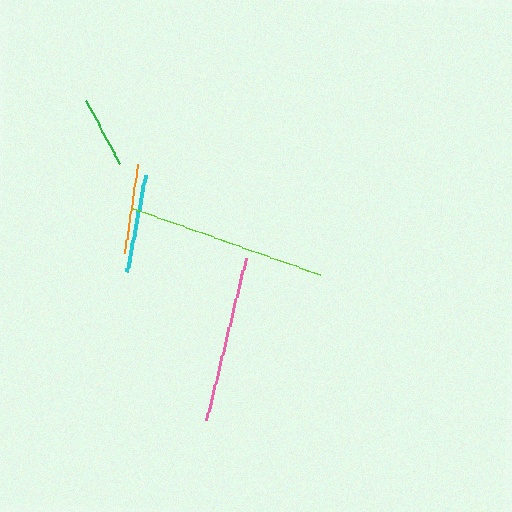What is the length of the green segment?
The green segment is approximately 72 pixels long.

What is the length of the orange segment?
The orange segment is approximately 90 pixels long.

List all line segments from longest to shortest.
From longest to shortest: lime, pink, cyan, orange, green.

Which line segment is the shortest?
The green line is the shortest at approximately 72 pixels.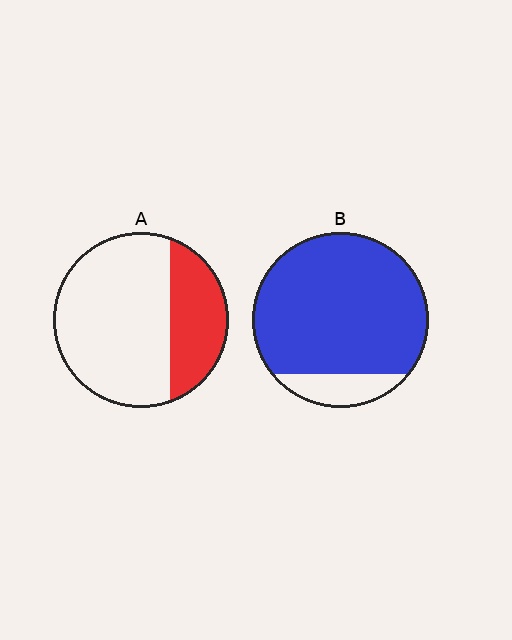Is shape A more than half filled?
No.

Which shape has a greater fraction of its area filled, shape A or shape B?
Shape B.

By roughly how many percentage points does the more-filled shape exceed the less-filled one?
By roughly 55 percentage points (B over A).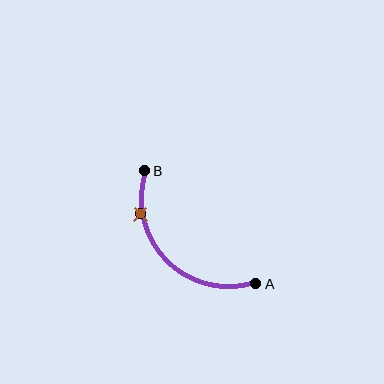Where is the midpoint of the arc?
The arc midpoint is the point on the curve farthest from the straight line joining A and B. It sits below and to the left of that line.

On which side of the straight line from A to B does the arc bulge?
The arc bulges below and to the left of the straight line connecting A and B.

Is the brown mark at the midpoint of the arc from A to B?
No. The brown mark lies on the arc but is closer to endpoint B. The arc midpoint would be at the point on the curve equidistant along the arc from both A and B.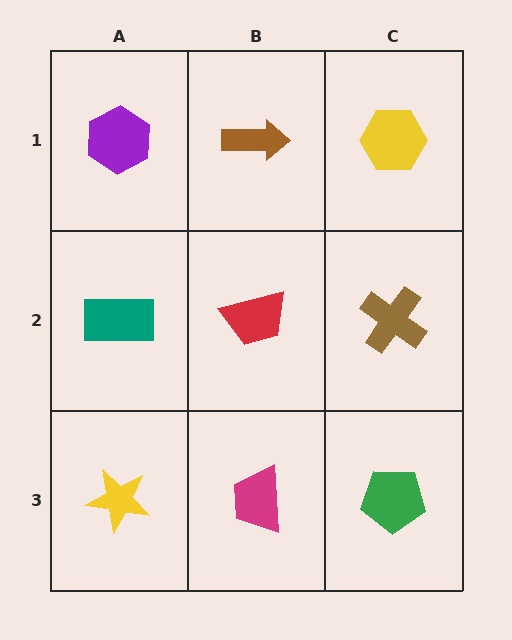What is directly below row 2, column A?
A yellow star.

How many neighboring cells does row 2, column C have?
3.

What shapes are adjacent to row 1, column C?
A brown cross (row 2, column C), a brown arrow (row 1, column B).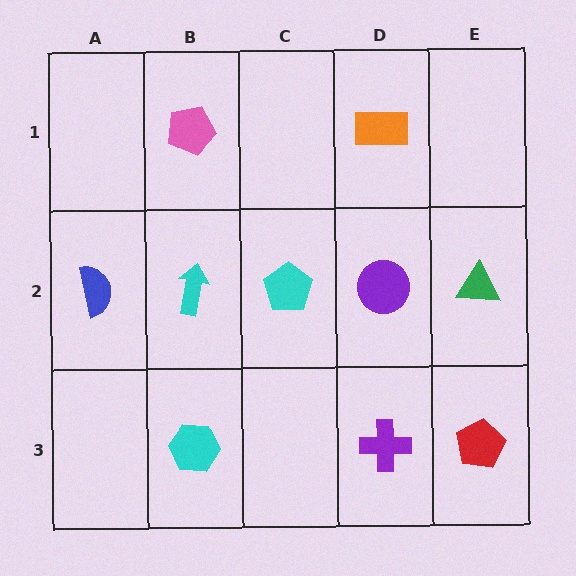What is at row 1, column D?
An orange rectangle.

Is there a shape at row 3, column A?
No, that cell is empty.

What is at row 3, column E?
A red pentagon.